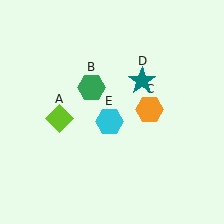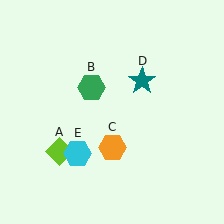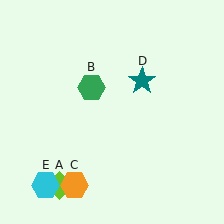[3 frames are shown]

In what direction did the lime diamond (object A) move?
The lime diamond (object A) moved down.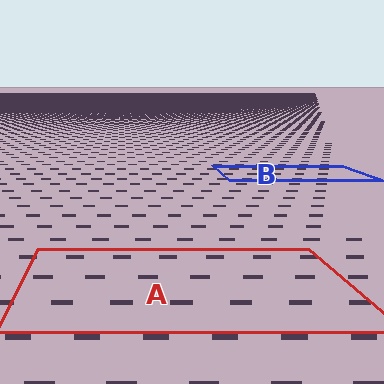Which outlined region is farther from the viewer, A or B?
Region B is farther from the viewer — the texture elements inside it appear smaller and more densely packed.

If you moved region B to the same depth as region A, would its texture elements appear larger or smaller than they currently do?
They would appear larger. At a closer depth, the same texture elements are projected at a bigger on-screen size.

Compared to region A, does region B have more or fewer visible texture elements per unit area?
Region B has more texture elements per unit area — they are packed more densely because it is farther away.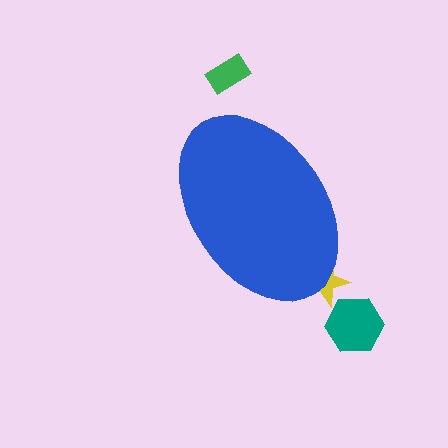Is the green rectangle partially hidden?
No, the green rectangle is fully visible.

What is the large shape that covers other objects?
A blue ellipse.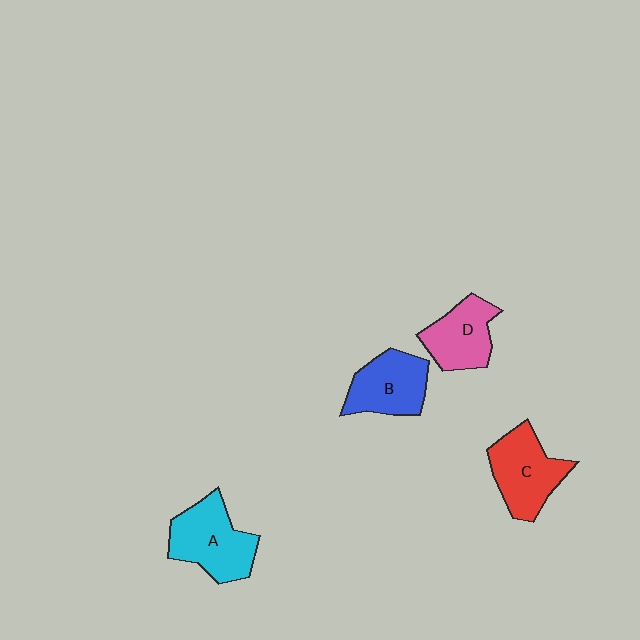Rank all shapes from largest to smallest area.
From largest to smallest: A (cyan), C (red), B (blue), D (pink).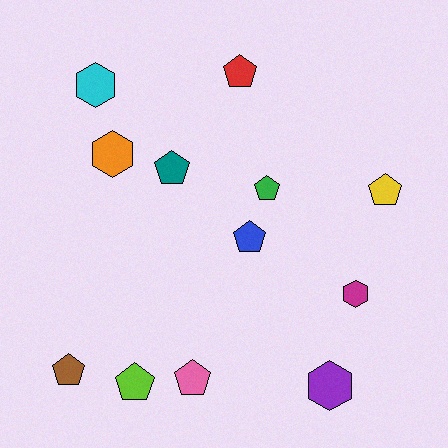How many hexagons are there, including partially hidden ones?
There are 4 hexagons.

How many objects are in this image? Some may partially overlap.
There are 12 objects.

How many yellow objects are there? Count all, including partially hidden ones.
There is 1 yellow object.